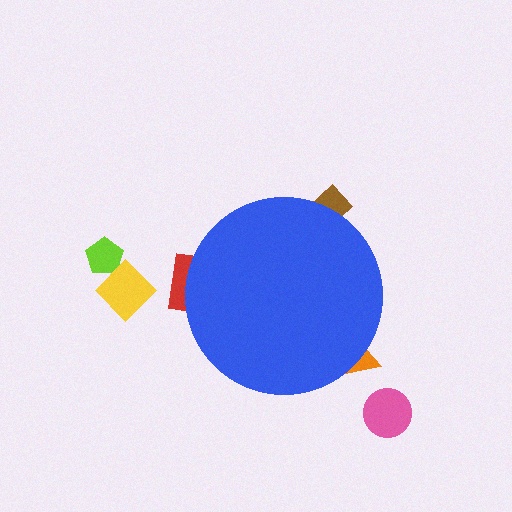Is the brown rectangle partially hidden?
Yes, the brown rectangle is partially hidden behind the blue circle.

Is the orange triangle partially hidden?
Yes, the orange triangle is partially hidden behind the blue circle.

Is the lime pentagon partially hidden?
No, the lime pentagon is fully visible.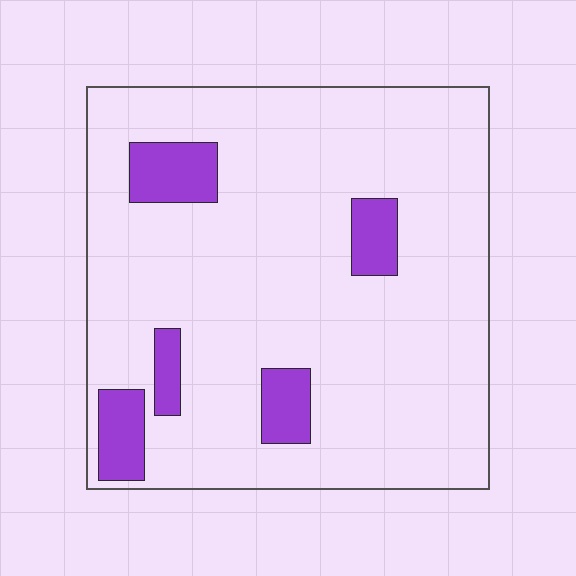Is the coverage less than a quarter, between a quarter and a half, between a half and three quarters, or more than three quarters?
Less than a quarter.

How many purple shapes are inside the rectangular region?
5.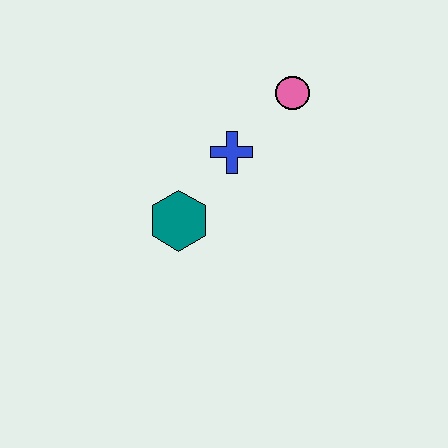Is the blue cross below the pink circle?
Yes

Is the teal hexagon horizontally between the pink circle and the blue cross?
No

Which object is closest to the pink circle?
The blue cross is closest to the pink circle.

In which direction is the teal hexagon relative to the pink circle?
The teal hexagon is below the pink circle.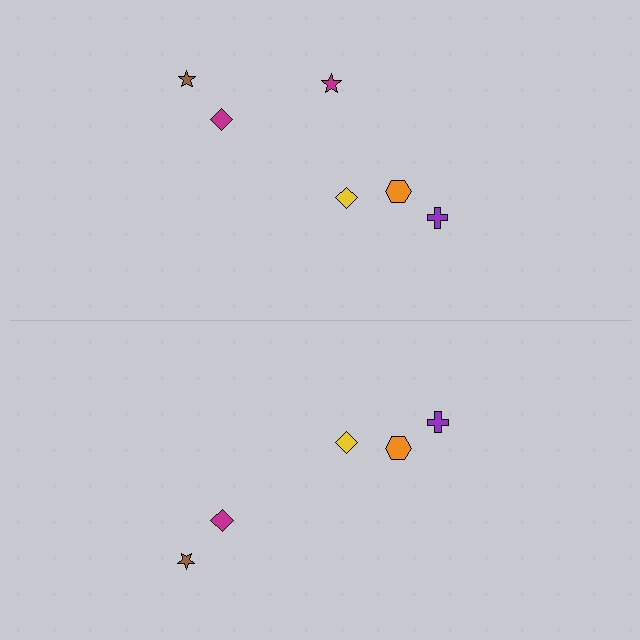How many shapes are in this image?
There are 11 shapes in this image.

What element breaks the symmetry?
A magenta star is missing from the bottom side.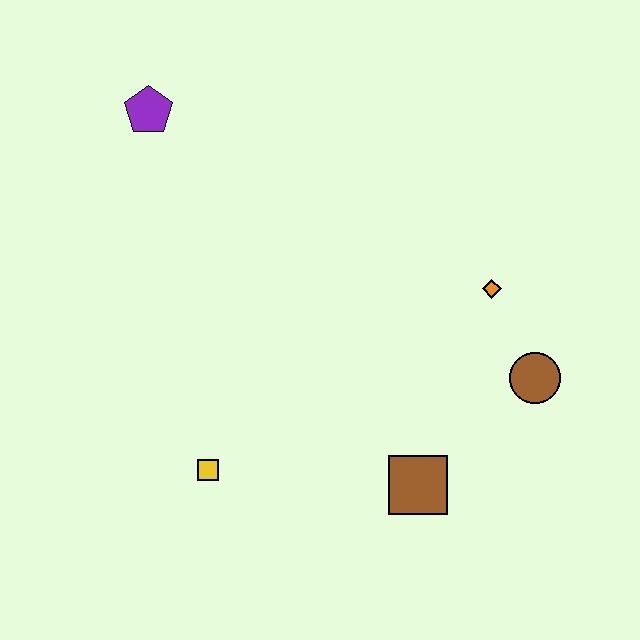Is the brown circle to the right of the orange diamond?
Yes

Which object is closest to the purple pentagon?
The yellow square is closest to the purple pentagon.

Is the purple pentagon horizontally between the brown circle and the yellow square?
No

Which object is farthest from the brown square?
The purple pentagon is farthest from the brown square.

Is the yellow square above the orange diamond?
No